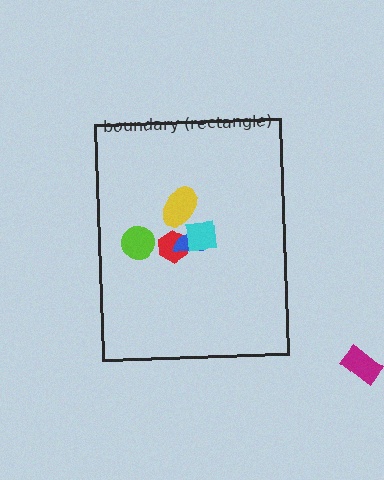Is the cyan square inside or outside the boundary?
Inside.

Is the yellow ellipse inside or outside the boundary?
Inside.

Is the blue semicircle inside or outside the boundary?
Inside.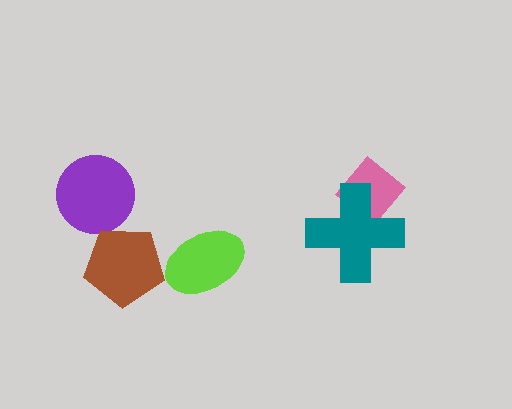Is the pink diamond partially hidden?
Yes, it is partially covered by another shape.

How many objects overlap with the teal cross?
1 object overlaps with the teal cross.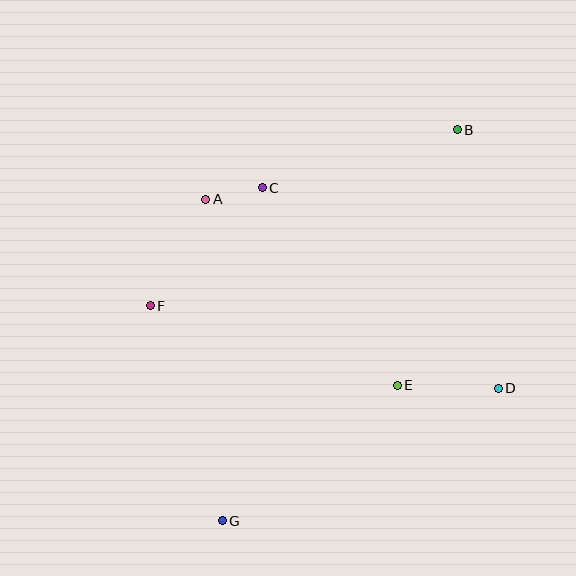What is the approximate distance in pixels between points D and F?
The distance between D and F is approximately 358 pixels.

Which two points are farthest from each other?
Points B and G are farthest from each other.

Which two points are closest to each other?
Points A and C are closest to each other.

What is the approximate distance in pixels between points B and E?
The distance between B and E is approximately 262 pixels.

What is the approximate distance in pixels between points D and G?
The distance between D and G is approximately 306 pixels.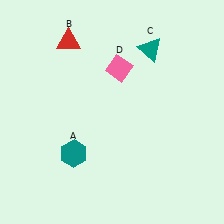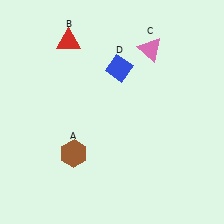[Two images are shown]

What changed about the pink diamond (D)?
In Image 1, D is pink. In Image 2, it changed to blue.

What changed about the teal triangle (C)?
In Image 1, C is teal. In Image 2, it changed to pink.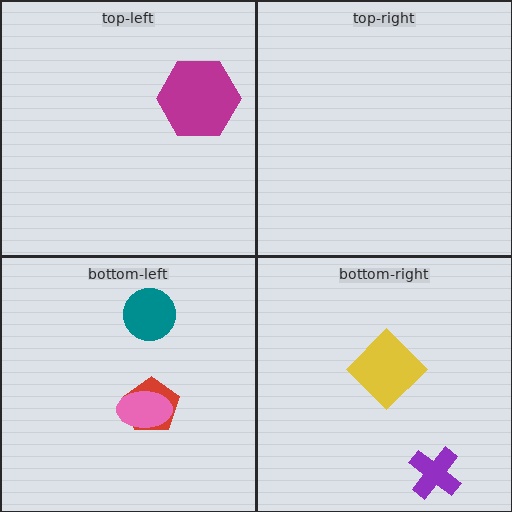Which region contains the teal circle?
The bottom-left region.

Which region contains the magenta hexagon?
The top-left region.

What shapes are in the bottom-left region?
The red pentagon, the teal circle, the pink ellipse.